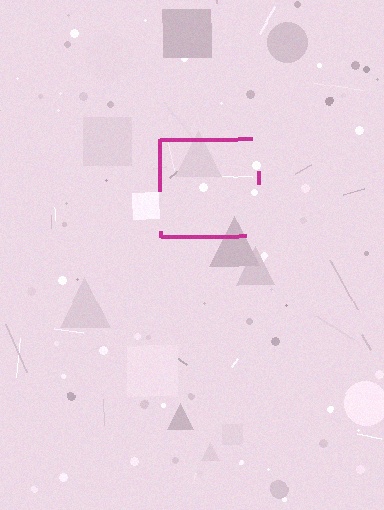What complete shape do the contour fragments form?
The contour fragments form a square.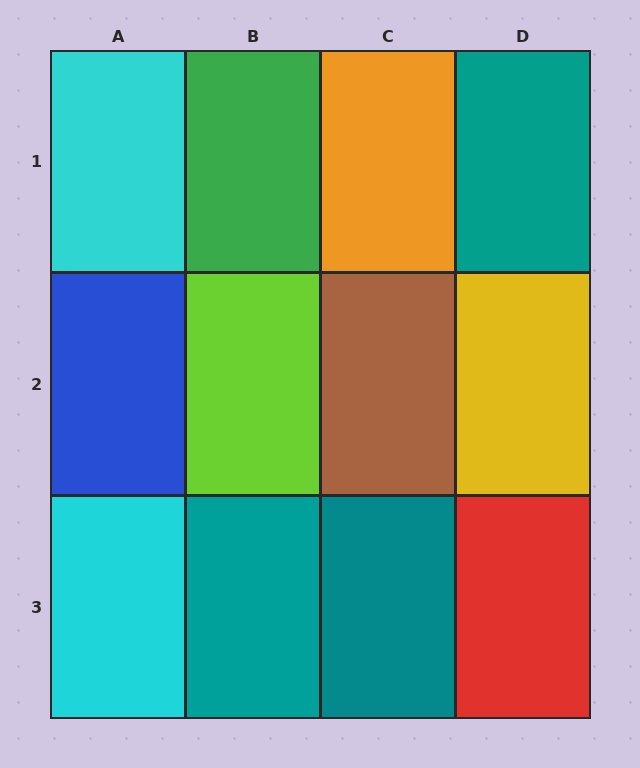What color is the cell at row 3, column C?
Teal.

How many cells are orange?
1 cell is orange.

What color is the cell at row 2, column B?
Lime.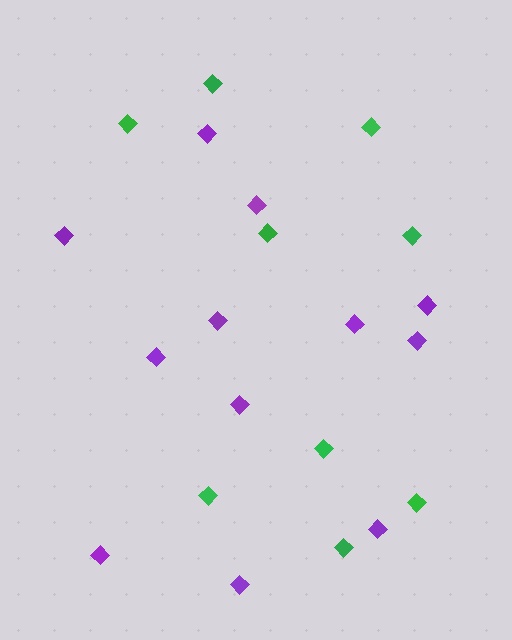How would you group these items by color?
There are 2 groups: one group of green diamonds (9) and one group of purple diamonds (12).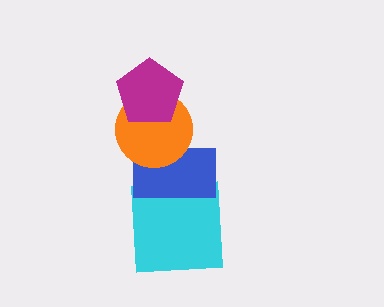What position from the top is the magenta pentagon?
The magenta pentagon is 1st from the top.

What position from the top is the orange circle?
The orange circle is 2nd from the top.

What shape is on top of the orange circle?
The magenta pentagon is on top of the orange circle.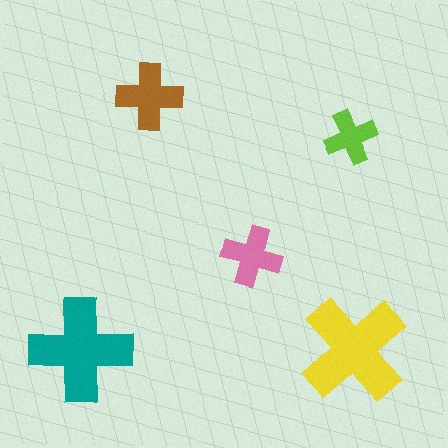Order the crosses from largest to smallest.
the yellow one, the teal one, the brown one, the pink one, the lime one.